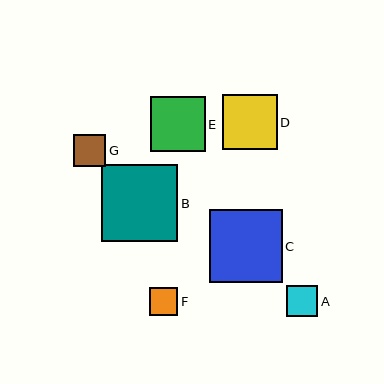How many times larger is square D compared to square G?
Square D is approximately 1.7 times the size of square G.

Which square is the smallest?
Square F is the smallest with a size of approximately 28 pixels.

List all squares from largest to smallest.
From largest to smallest: B, C, E, D, G, A, F.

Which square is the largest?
Square B is the largest with a size of approximately 76 pixels.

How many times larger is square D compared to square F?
Square D is approximately 1.9 times the size of square F.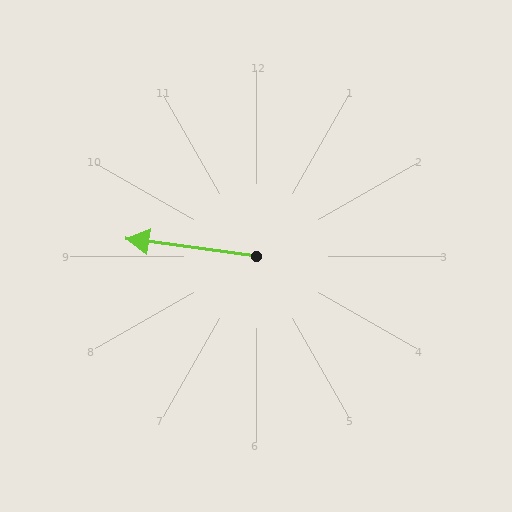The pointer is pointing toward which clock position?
Roughly 9 o'clock.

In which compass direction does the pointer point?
West.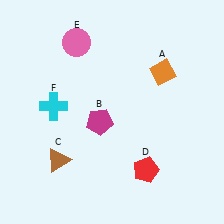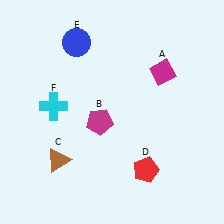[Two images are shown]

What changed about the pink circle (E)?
In Image 1, E is pink. In Image 2, it changed to blue.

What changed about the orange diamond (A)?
In Image 1, A is orange. In Image 2, it changed to magenta.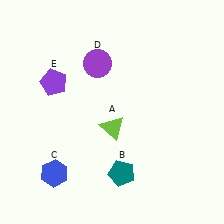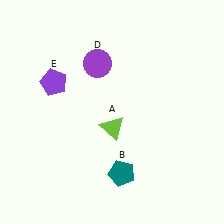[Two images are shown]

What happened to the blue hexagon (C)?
The blue hexagon (C) was removed in Image 2. It was in the bottom-left area of Image 1.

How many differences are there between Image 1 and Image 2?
There is 1 difference between the two images.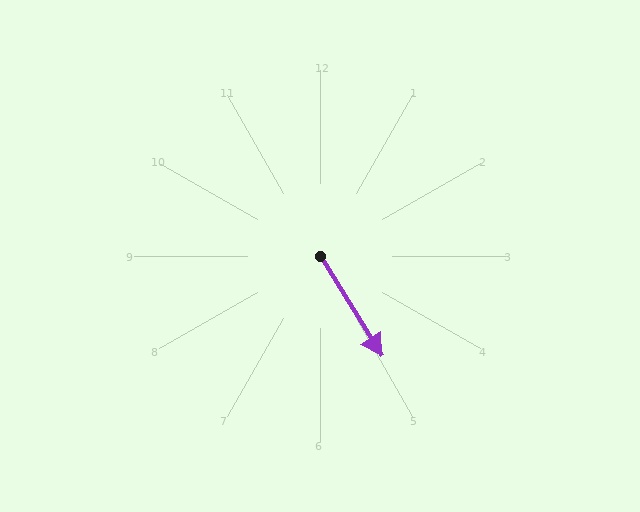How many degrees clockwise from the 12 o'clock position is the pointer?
Approximately 148 degrees.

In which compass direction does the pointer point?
Southeast.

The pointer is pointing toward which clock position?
Roughly 5 o'clock.